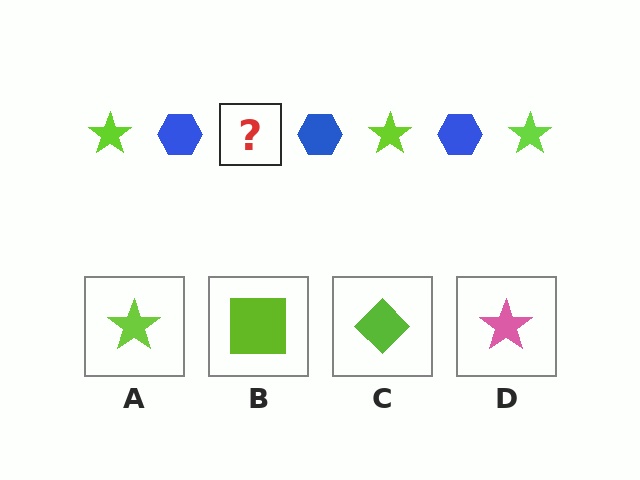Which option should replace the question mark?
Option A.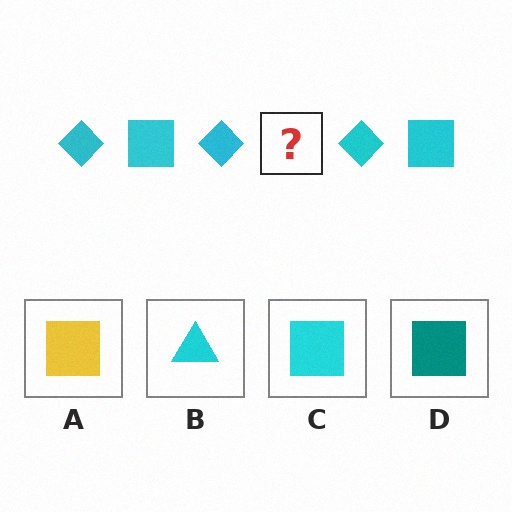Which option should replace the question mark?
Option C.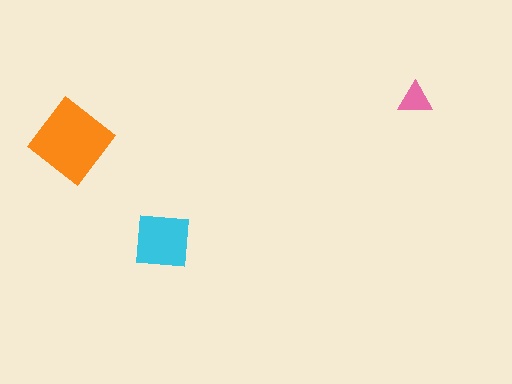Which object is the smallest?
The pink triangle.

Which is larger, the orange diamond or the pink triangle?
The orange diamond.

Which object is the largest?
The orange diamond.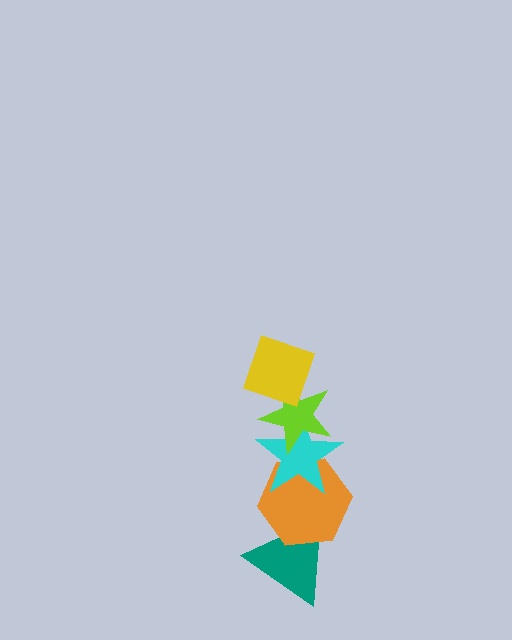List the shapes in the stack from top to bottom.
From top to bottom: the yellow diamond, the lime star, the cyan star, the orange hexagon, the teal triangle.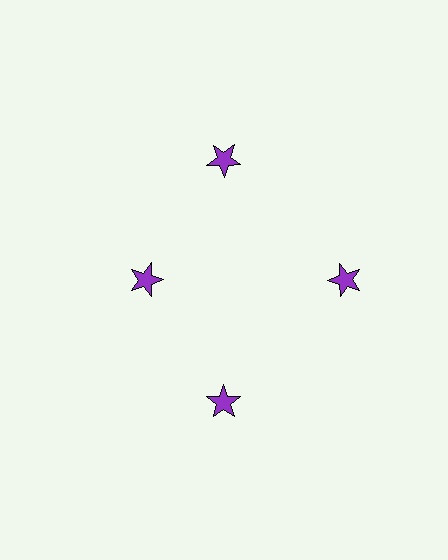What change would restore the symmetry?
The symmetry would be restored by moving it outward, back onto the ring so that all 4 stars sit at equal angles and equal distance from the center.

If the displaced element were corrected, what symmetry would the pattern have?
It would have 4-fold rotational symmetry — the pattern would map onto itself every 90 degrees.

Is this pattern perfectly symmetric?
No. The 4 purple stars are arranged in a ring, but one element near the 9 o'clock position is pulled inward toward the center, breaking the 4-fold rotational symmetry.